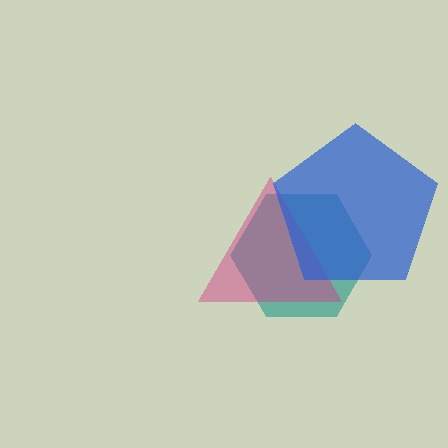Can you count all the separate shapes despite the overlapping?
Yes, there are 3 separate shapes.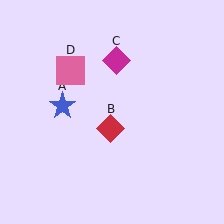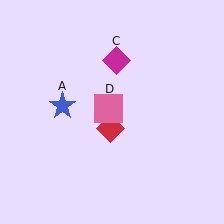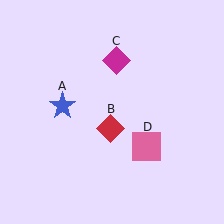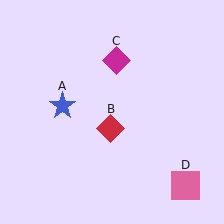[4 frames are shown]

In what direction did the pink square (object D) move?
The pink square (object D) moved down and to the right.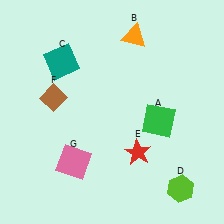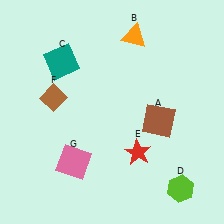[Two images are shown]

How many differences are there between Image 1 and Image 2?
There is 1 difference between the two images.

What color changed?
The square (A) changed from green in Image 1 to brown in Image 2.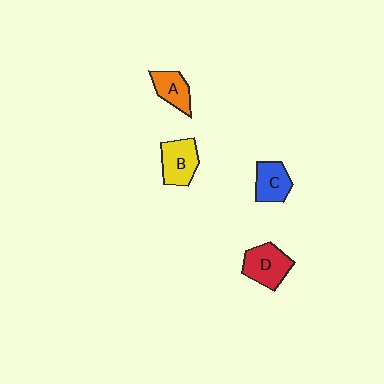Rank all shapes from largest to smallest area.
From largest to smallest: D (red), B (yellow), C (blue), A (orange).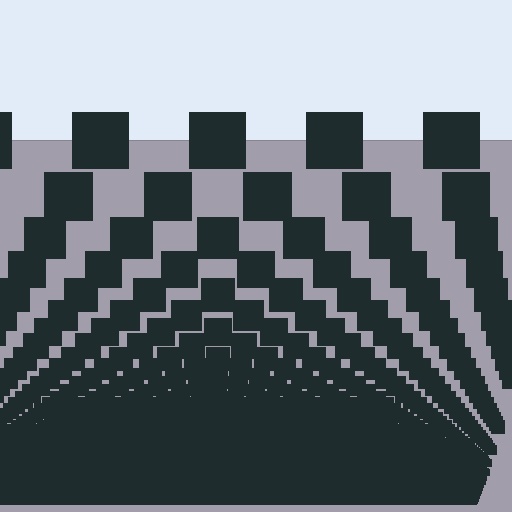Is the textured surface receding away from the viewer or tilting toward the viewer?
The surface appears to tilt toward the viewer. Texture elements get larger and sparser toward the top.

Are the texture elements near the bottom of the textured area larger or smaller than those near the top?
Smaller. The gradient is inverted — elements near the bottom are smaller and denser.